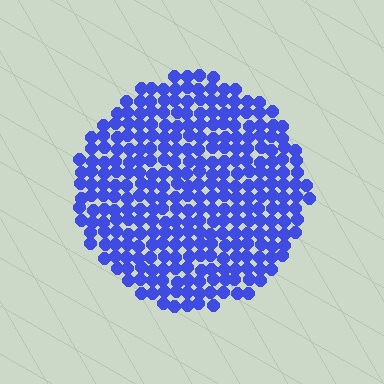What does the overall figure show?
The overall figure shows a circle.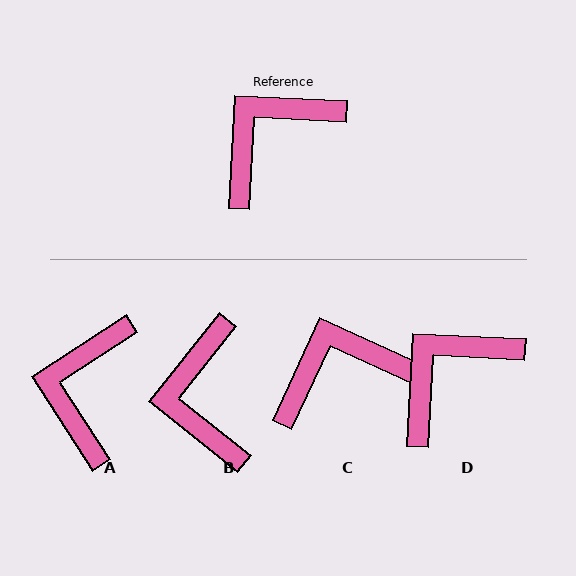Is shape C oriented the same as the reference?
No, it is off by about 22 degrees.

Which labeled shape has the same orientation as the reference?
D.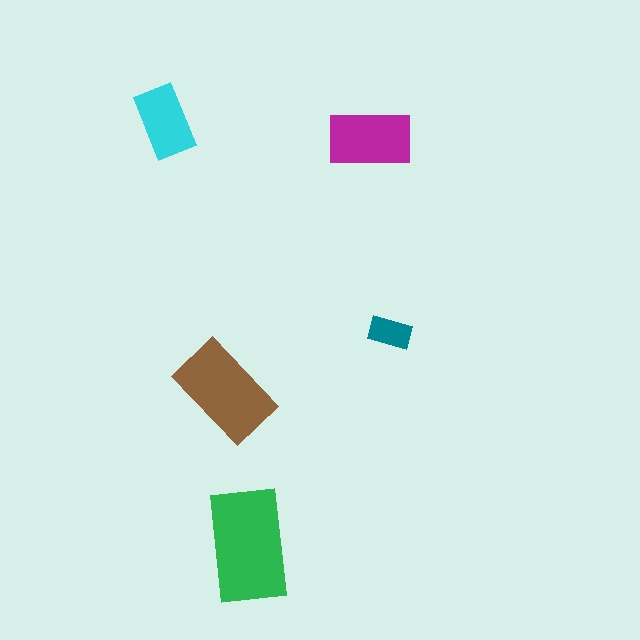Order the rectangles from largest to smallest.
the green one, the brown one, the magenta one, the cyan one, the teal one.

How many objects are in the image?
There are 5 objects in the image.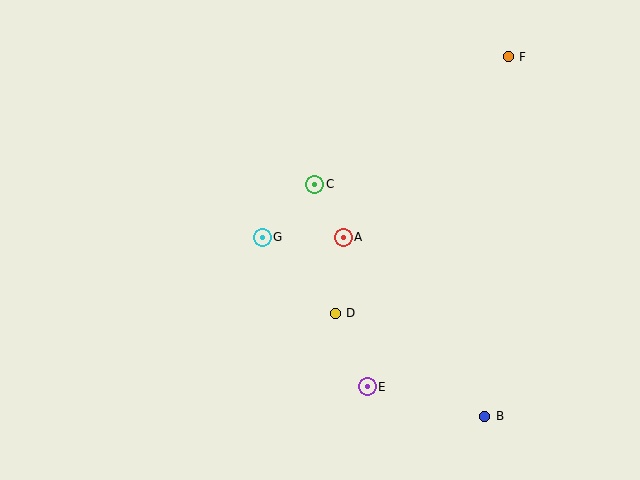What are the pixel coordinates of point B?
Point B is at (485, 416).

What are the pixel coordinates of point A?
Point A is at (343, 237).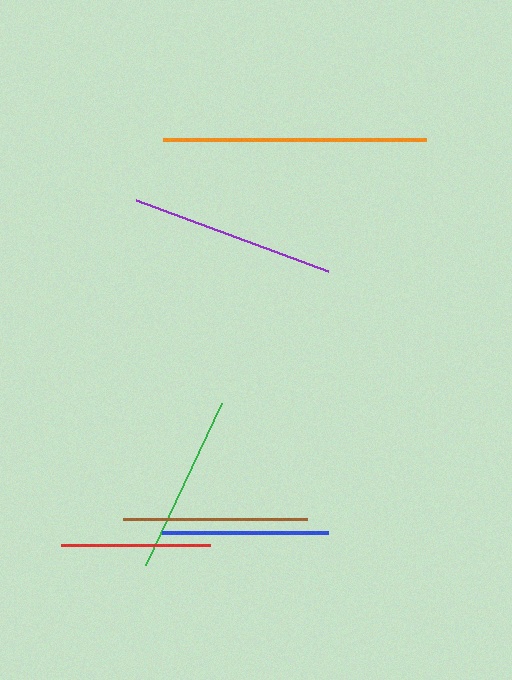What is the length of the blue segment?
The blue segment is approximately 166 pixels long.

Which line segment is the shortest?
The red line is the shortest at approximately 150 pixels.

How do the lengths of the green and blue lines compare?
The green and blue lines are approximately the same length.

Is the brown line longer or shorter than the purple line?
The purple line is longer than the brown line.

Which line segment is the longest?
The orange line is the longest at approximately 264 pixels.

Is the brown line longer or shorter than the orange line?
The orange line is longer than the brown line.